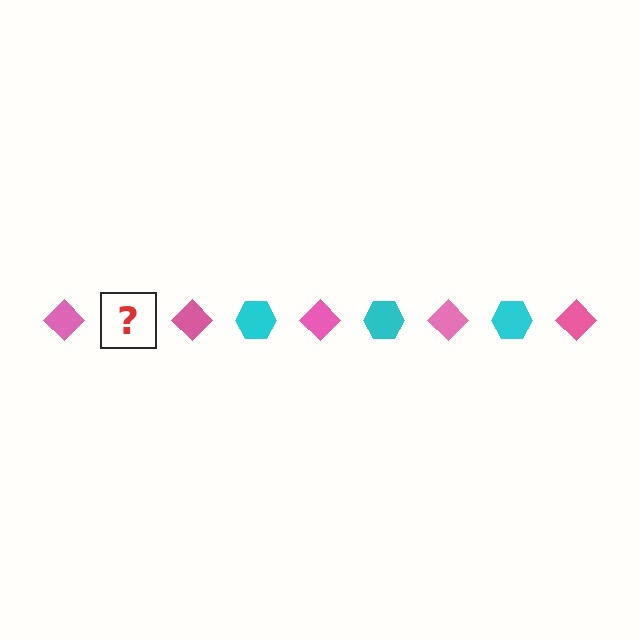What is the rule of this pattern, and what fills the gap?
The rule is that the pattern alternates between pink diamond and cyan hexagon. The gap should be filled with a cyan hexagon.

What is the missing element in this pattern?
The missing element is a cyan hexagon.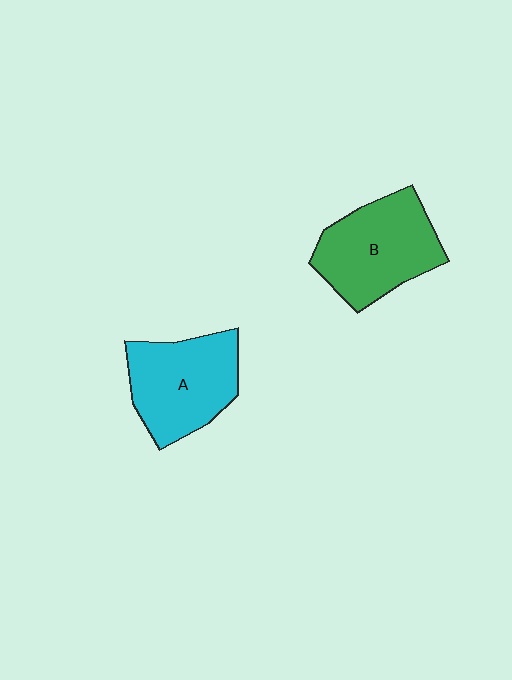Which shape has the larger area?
Shape B (green).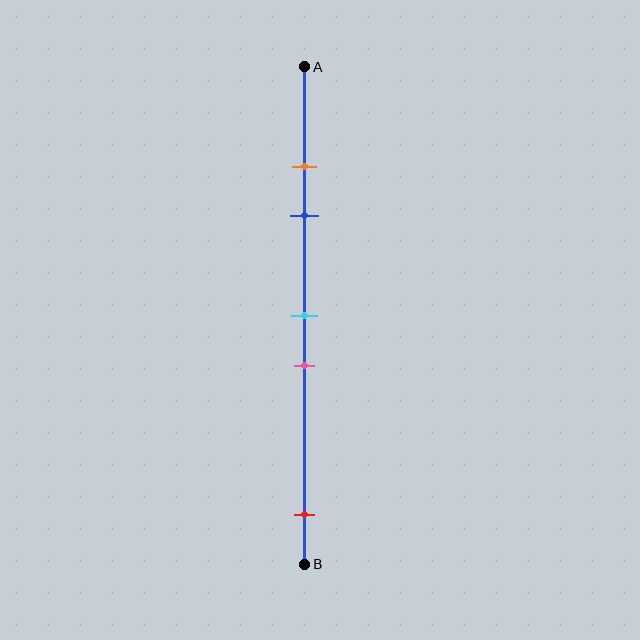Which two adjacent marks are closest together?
The orange and blue marks are the closest adjacent pair.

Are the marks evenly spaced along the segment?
No, the marks are not evenly spaced.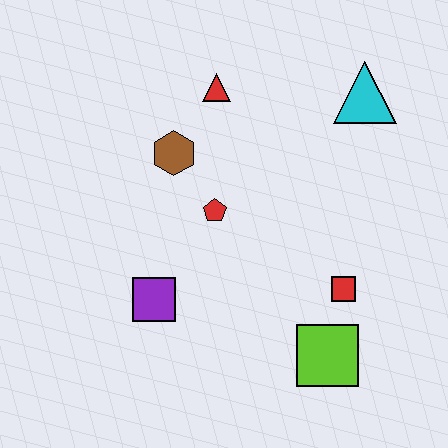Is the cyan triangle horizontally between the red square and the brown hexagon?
No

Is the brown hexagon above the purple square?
Yes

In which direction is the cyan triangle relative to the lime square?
The cyan triangle is above the lime square.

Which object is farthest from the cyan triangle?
The purple square is farthest from the cyan triangle.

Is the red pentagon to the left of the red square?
Yes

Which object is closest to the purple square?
The red pentagon is closest to the purple square.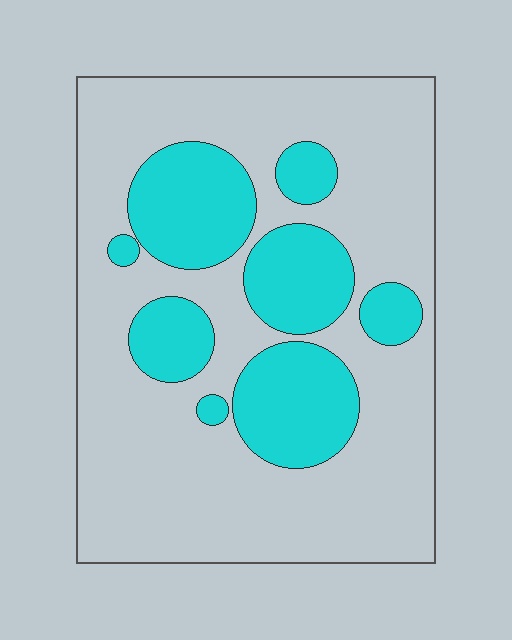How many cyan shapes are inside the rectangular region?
8.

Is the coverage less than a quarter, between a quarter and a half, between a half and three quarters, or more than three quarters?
Between a quarter and a half.